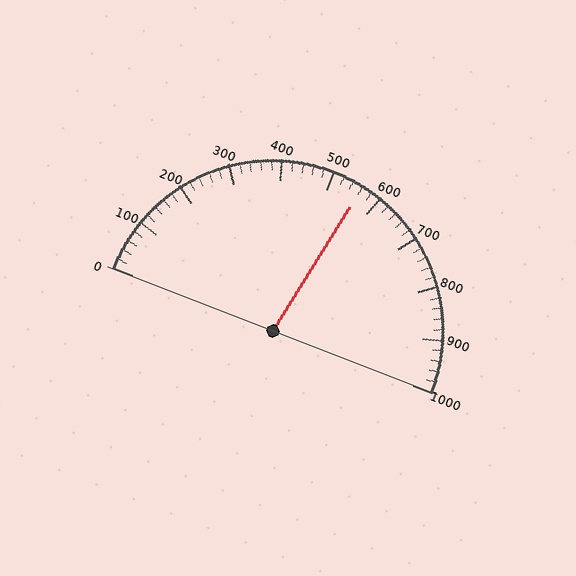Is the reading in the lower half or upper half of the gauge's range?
The reading is in the upper half of the range (0 to 1000).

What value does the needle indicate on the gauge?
The needle indicates approximately 560.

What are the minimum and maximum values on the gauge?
The gauge ranges from 0 to 1000.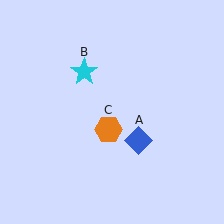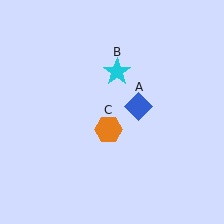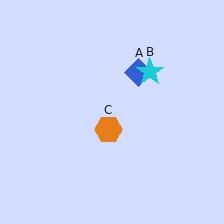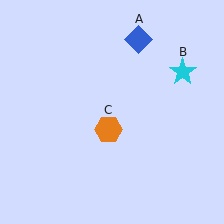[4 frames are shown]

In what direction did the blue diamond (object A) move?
The blue diamond (object A) moved up.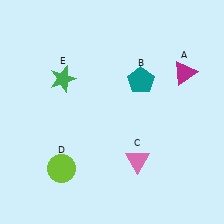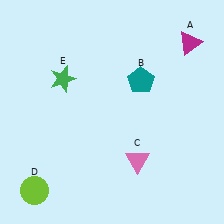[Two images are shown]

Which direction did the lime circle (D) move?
The lime circle (D) moved left.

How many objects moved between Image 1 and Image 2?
2 objects moved between the two images.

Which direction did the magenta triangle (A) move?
The magenta triangle (A) moved up.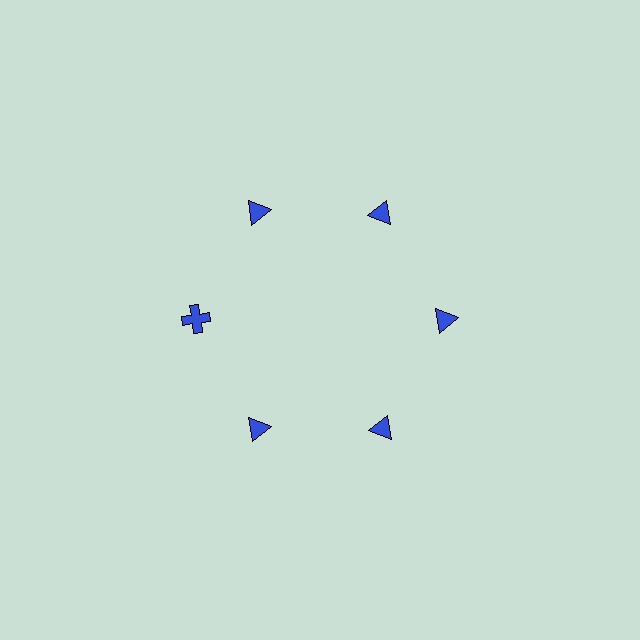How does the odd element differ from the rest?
It has a different shape: cross instead of triangle.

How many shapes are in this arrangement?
There are 6 shapes arranged in a ring pattern.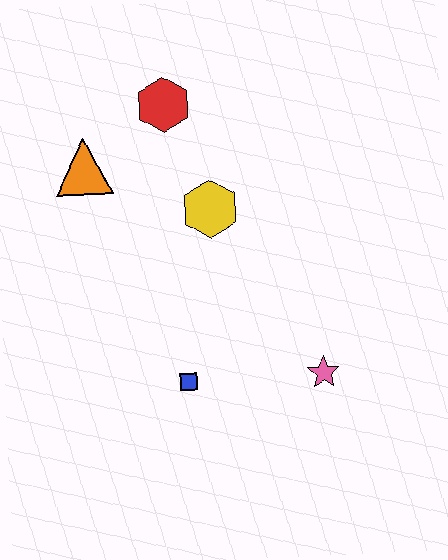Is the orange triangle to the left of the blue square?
Yes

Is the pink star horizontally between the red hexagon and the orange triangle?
No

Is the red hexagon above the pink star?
Yes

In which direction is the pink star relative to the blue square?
The pink star is to the right of the blue square.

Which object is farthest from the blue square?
The red hexagon is farthest from the blue square.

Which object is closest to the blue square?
The pink star is closest to the blue square.